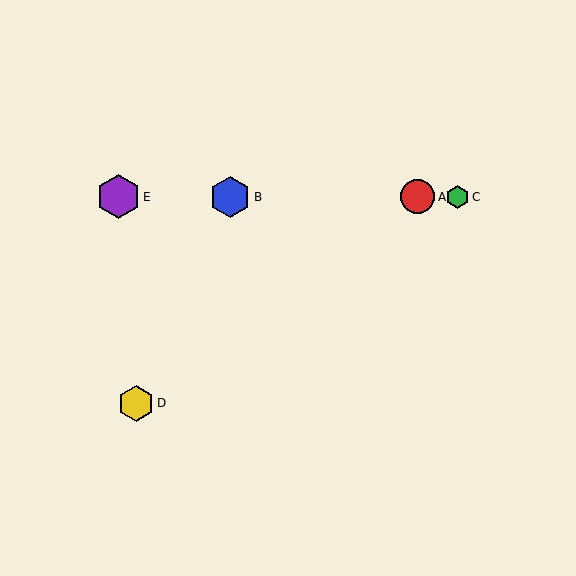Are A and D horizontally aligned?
No, A is at y≈197 and D is at y≈403.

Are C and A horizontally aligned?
Yes, both are at y≈197.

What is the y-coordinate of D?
Object D is at y≈403.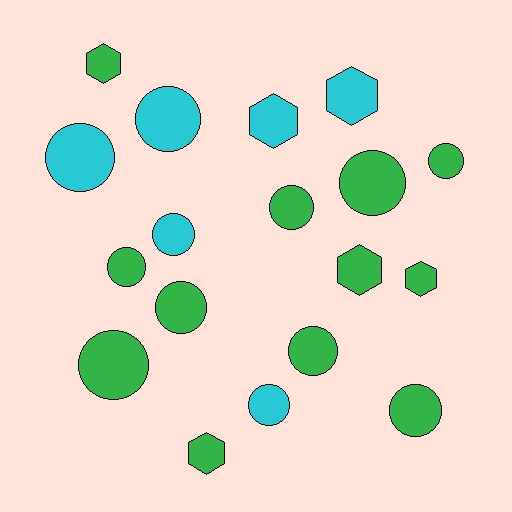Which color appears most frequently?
Green, with 12 objects.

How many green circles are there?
There are 8 green circles.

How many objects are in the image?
There are 18 objects.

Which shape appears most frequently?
Circle, with 12 objects.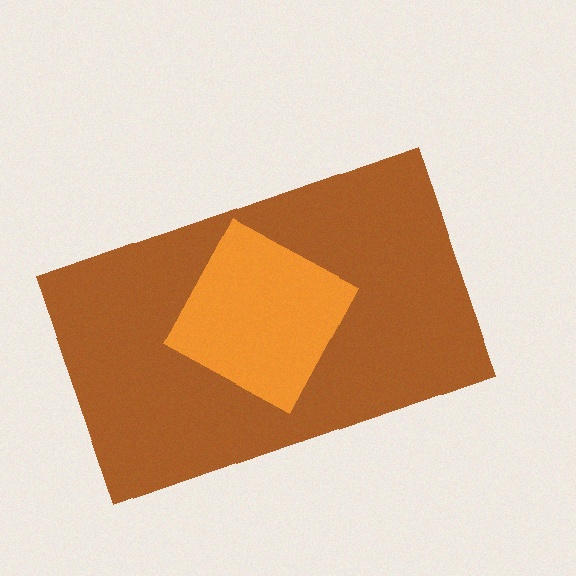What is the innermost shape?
The orange diamond.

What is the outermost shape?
The brown rectangle.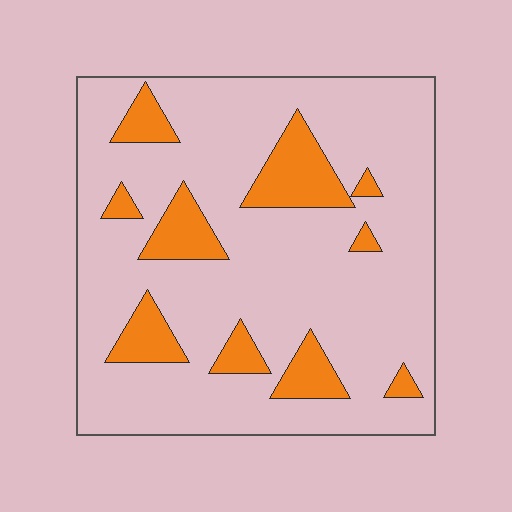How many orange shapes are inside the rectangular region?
10.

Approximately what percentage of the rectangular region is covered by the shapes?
Approximately 15%.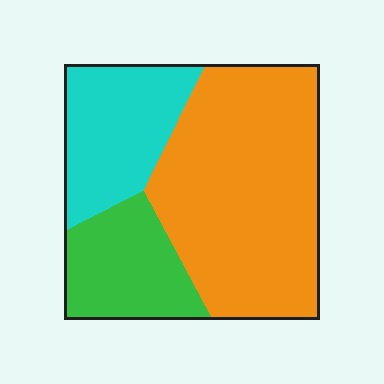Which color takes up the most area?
Orange, at roughly 55%.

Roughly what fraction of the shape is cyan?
Cyan covers roughly 25% of the shape.